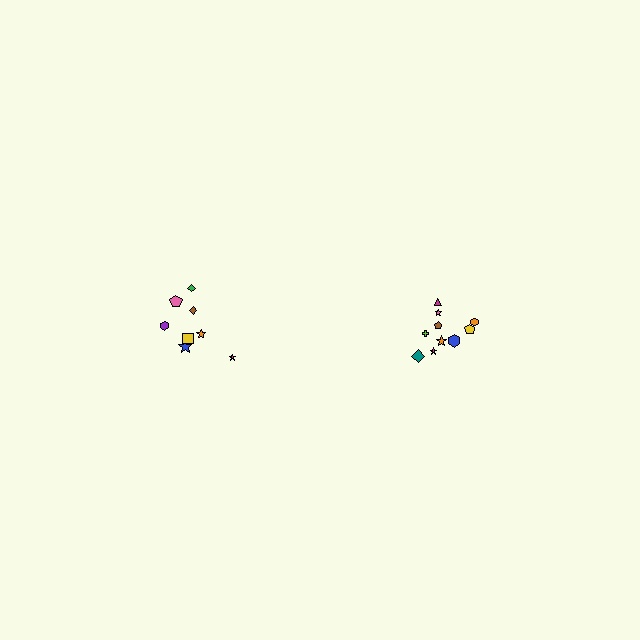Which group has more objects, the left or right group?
The right group.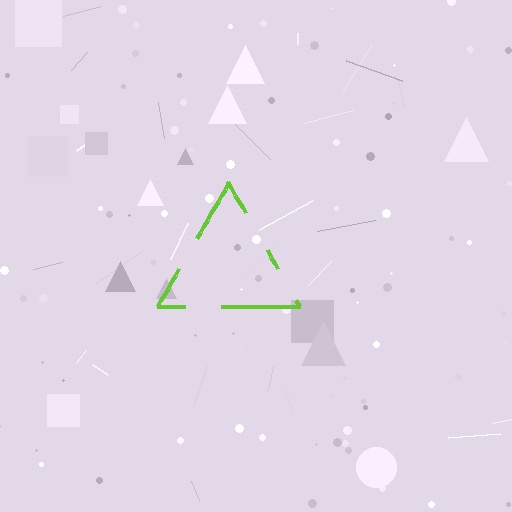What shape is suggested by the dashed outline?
The dashed outline suggests a triangle.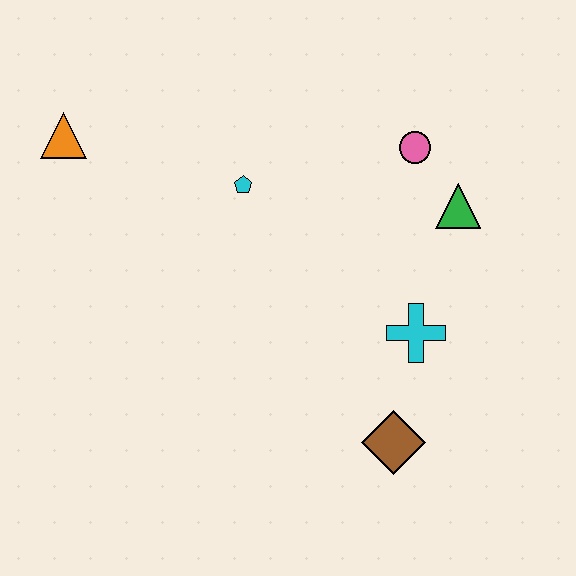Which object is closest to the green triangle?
The pink circle is closest to the green triangle.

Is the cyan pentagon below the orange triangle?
Yes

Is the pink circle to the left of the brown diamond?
No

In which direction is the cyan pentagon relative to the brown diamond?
The cyan pentagon is above the brown diamond.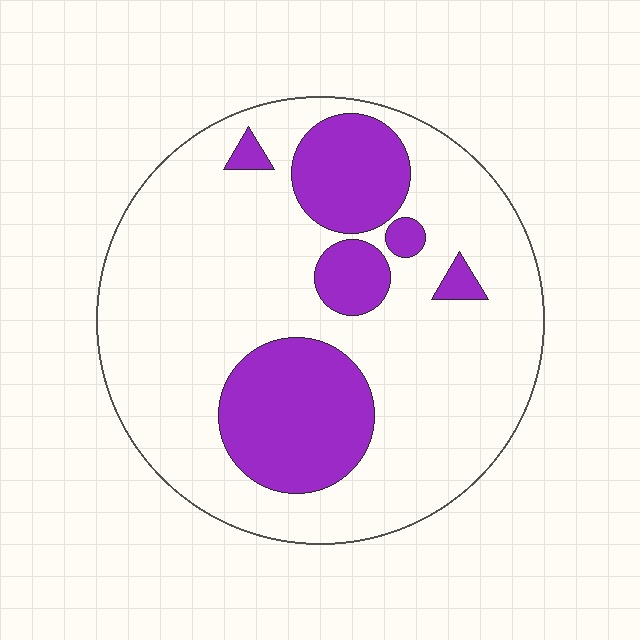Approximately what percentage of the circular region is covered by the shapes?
Approximately 25%.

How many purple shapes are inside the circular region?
6.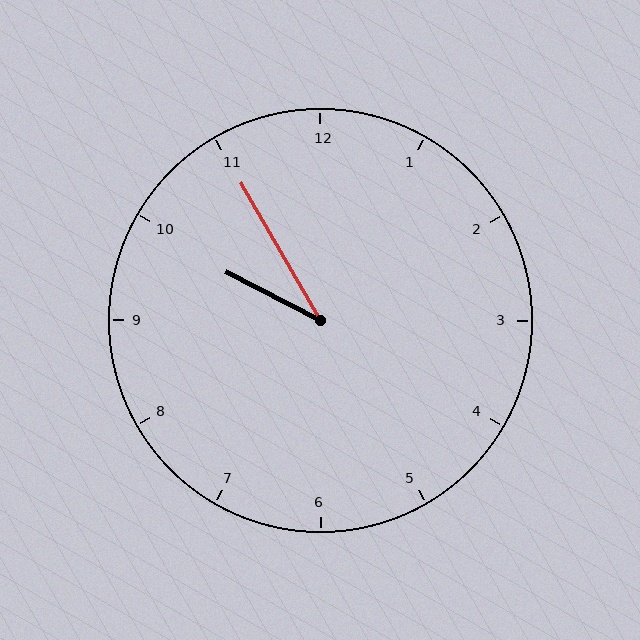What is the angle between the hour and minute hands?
Approximately 32 degrees.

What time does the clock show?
9:55.